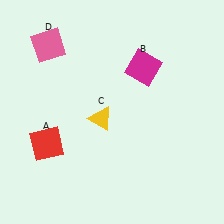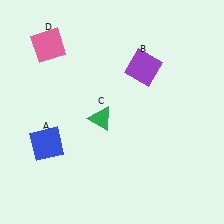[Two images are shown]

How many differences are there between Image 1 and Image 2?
There are 3 differences between the two images.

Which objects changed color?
A changed from red to blue. B changed from magenta to purple. C changed from yellow to green.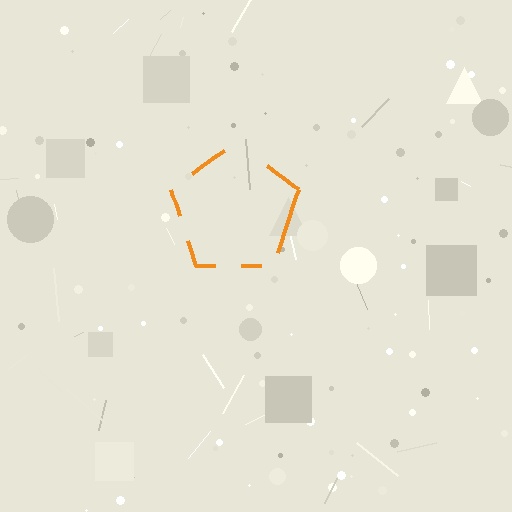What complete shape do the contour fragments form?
The contour fragments form a pentagon.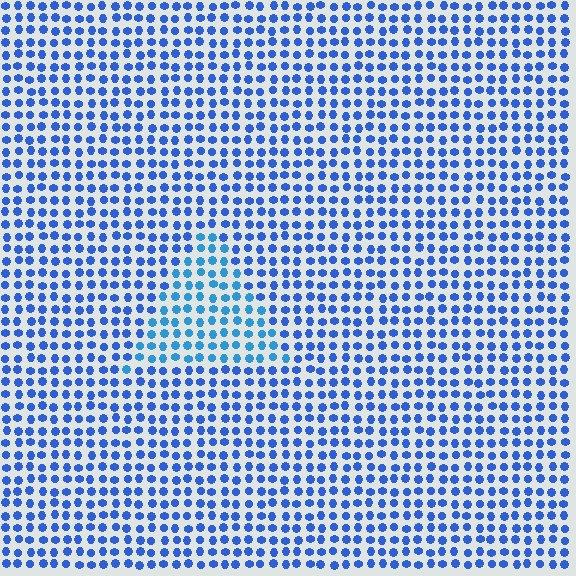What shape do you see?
I see a triangle.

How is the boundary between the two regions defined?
The boundary is defined purely by a slight shift in hue (about 21 degrees). Spacing, size, and orientation are identical on both sides.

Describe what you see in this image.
The image is filled with small blue elements in a uniform arrangement. A triangle-shaped region is visible where the elements are tinted to a slightly different hue, forming a subtle color boundary.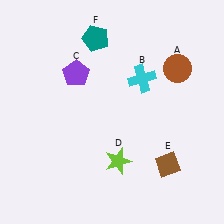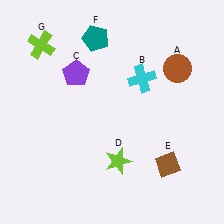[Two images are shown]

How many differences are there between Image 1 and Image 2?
There is 1 difference between the two images.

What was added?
A lime cross (G) was added in Image 2.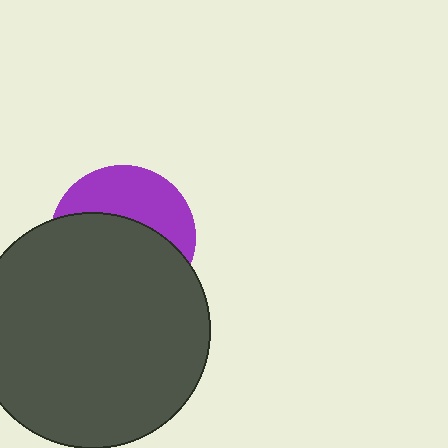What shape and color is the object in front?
The object in front is a dark gray circle.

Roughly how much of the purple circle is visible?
A small part of it is visible (roughly 39%).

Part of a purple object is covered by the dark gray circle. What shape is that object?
It is a circle.